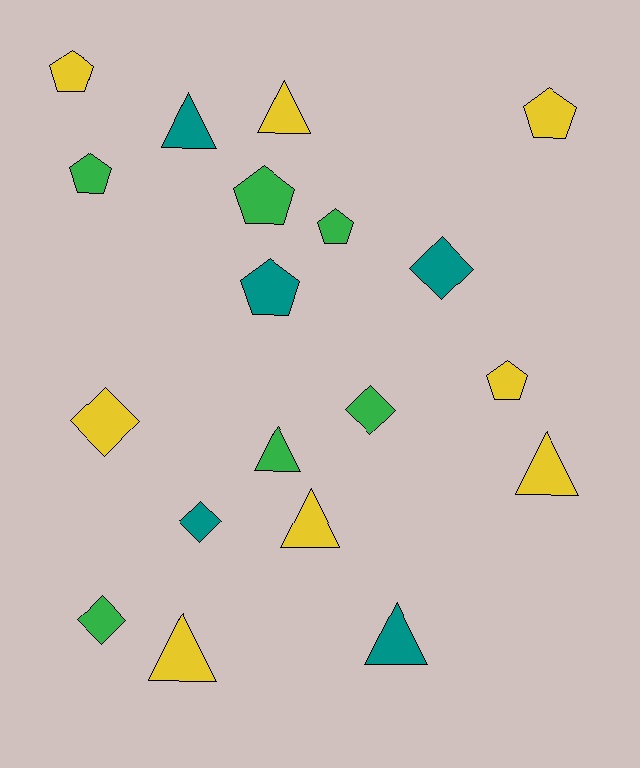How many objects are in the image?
There are 19 objects.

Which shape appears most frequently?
Pentagon, with 7 objects.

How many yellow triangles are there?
There are 4 yellow triangles.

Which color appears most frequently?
Yellow, with 8 objects.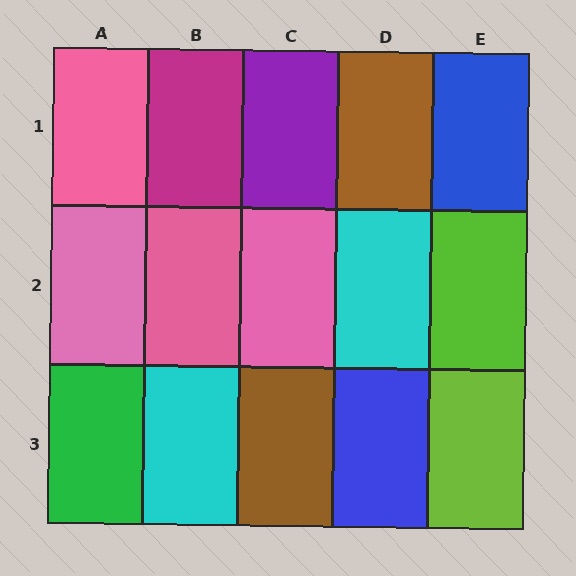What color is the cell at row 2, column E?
Lime.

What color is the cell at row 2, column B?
Pink.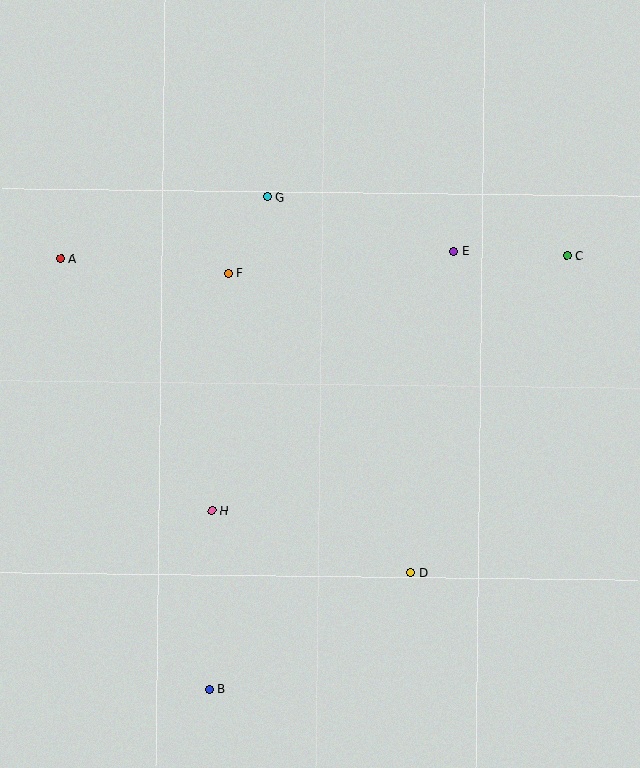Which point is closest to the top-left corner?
Point A is closest to the top-left corner.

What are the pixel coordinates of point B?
Point B is at (210, 689).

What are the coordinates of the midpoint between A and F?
The midpoint between A and F is at (144, 266).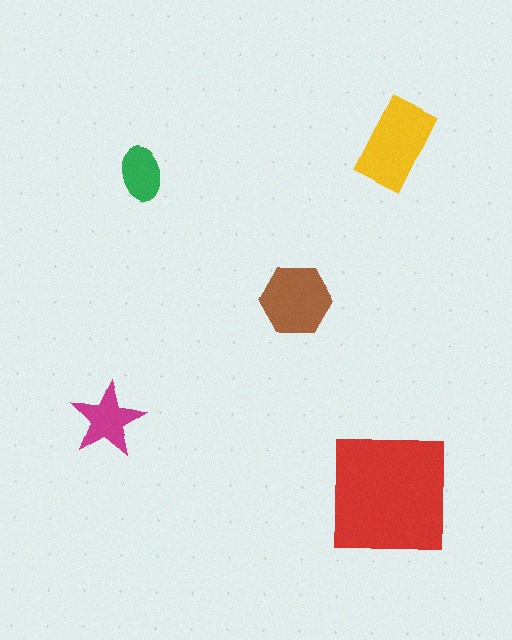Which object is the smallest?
The green ellipse.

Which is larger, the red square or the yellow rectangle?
The red square.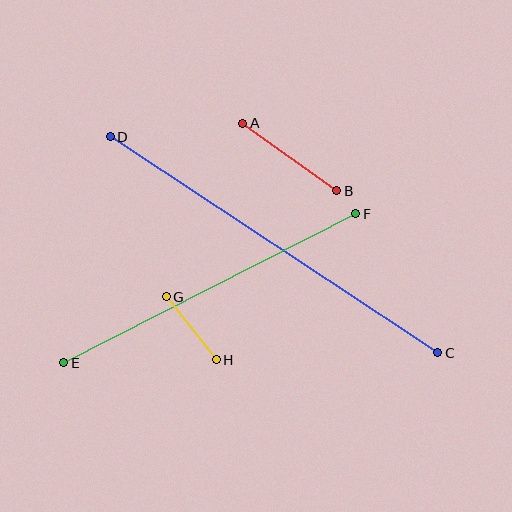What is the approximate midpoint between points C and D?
The midpoint is at approximately (274, 245) pixels.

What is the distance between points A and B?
The distance is approximately 116 pixels.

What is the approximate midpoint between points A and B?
The midpoint is at approximately (290, 157) pixels.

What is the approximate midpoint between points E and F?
The midpoint is at approximately (210, 288) pixels.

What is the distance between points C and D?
The distance is approximately 393 pixels.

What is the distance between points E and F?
The distance is approximately 328 pixels.